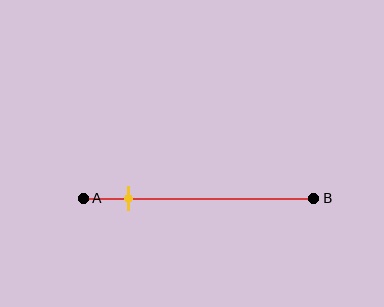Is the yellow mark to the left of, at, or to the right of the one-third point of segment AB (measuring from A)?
The yellow mark is to the left of the one-third point of segment AB.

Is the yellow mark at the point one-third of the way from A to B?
No, the mark is at about 20% from A, not at the 33% one-third point.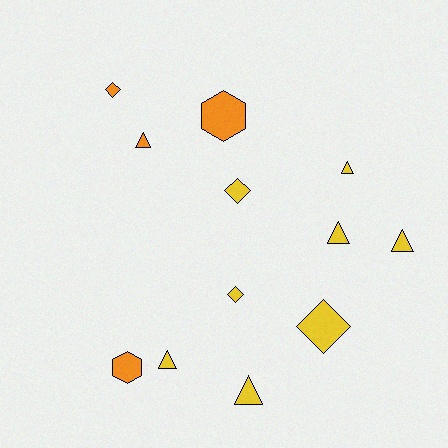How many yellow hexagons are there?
There are no yellow hexagons.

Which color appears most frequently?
Yellow, with 8 objects.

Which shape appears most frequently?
Triangle, with 6 objects.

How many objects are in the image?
There are 12 objects.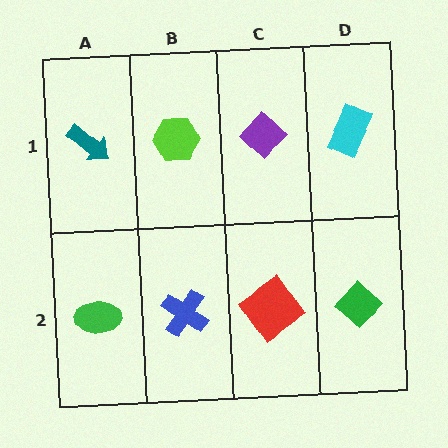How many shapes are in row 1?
4 shapes.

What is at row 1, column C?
A purple diamond.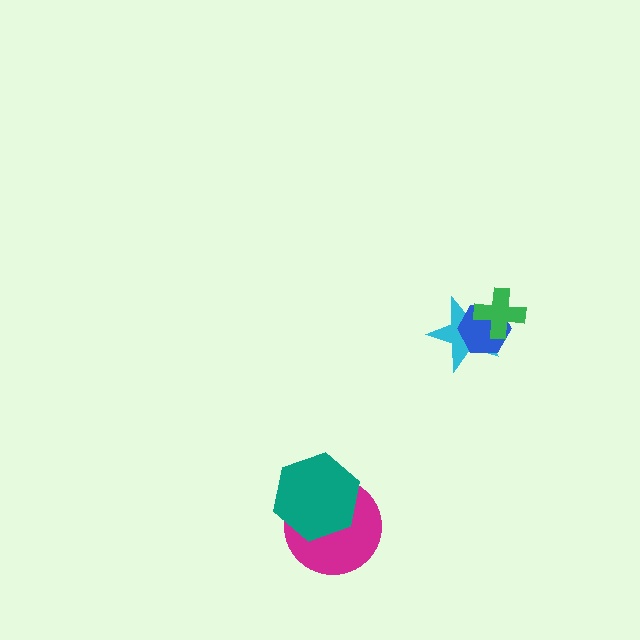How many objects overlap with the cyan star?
2 objects overlap with the cyan star.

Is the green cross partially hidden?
No, no other shape covers it.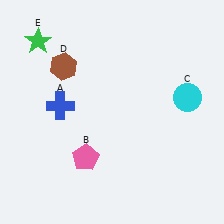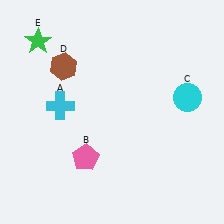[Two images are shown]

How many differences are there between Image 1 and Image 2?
There is 1 difference between the two images.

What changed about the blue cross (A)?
In Image 1, A is blue. In Image 2, it changed to cyan.